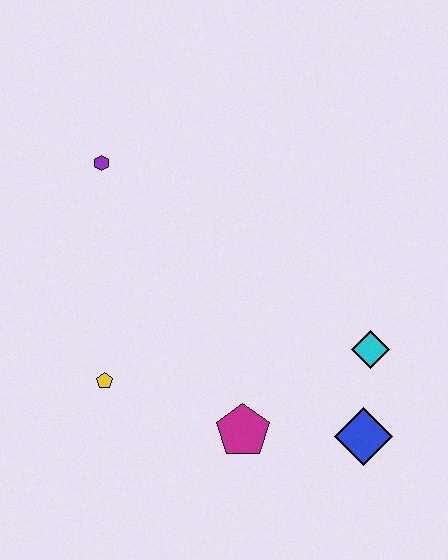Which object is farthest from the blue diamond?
The purple hexagon is farthest from the blue diamond.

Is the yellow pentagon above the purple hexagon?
No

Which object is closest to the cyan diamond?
The blue diamond is closest to the cyan diamond.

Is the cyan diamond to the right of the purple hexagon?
Yes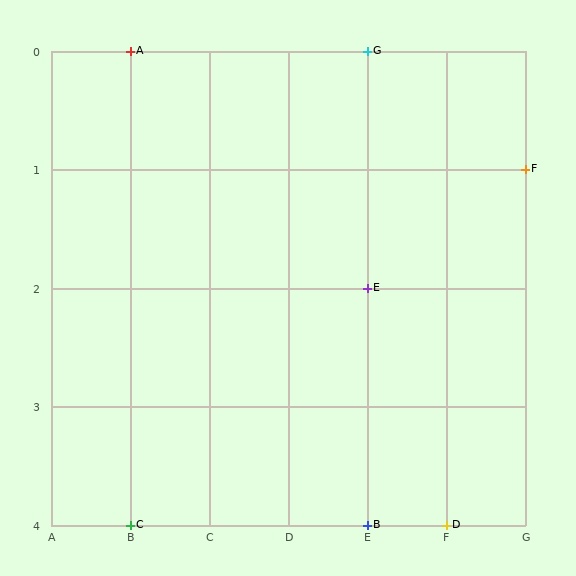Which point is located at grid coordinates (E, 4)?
Point B is at (E, 4).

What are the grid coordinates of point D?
Point D is at grid coordinates (F, 4).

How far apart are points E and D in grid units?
Points E and D are 1 column and 2 rows apart (about 2.2 grid units diagonally).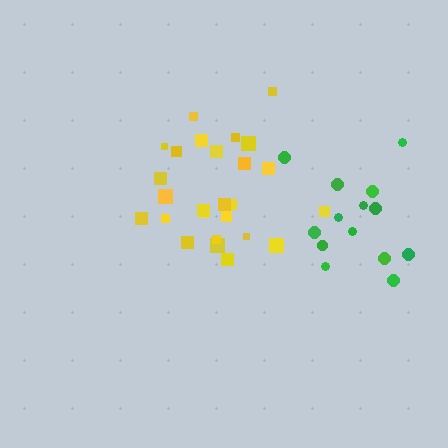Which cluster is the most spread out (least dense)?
Green.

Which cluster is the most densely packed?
Yellow.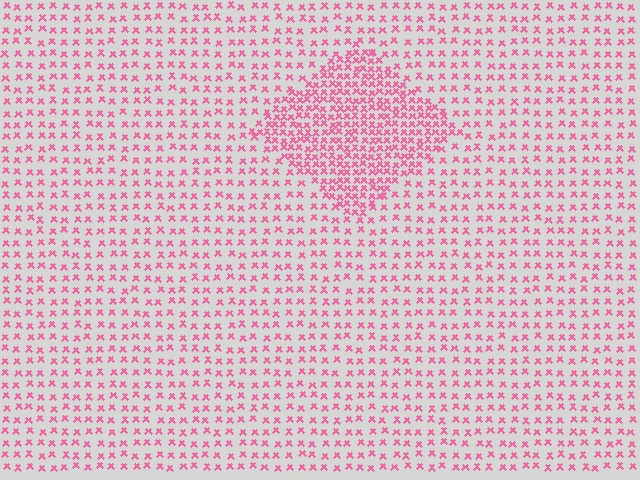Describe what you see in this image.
The image contains small pink elements arranged at two different densities. A diamond-shaped region is visible where the elements are more densely packed than the surrounding area.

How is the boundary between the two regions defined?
The boundary is defined by a change in element density (approximately 2.2x ratio). All elements are the same color, size, and shape.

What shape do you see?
I see a diamond.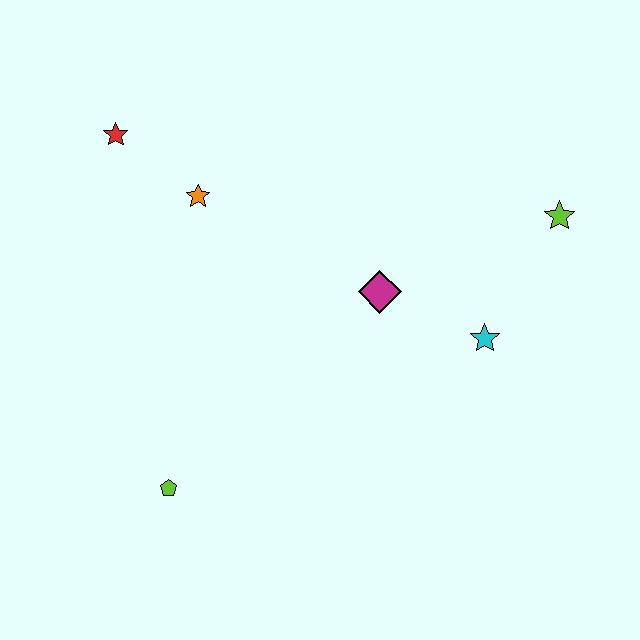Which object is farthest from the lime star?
The lime pentagon is farthest from the lime star.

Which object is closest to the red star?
The orange star is closest to the red star.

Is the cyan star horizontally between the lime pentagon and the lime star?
Yes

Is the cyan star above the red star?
No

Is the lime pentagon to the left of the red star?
No